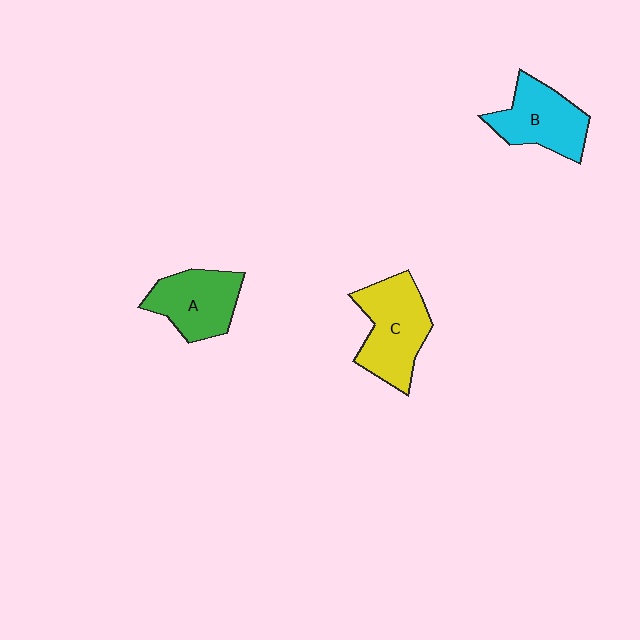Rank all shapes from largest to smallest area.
From largest to smallest: C (yellow), B (cyan), A (green).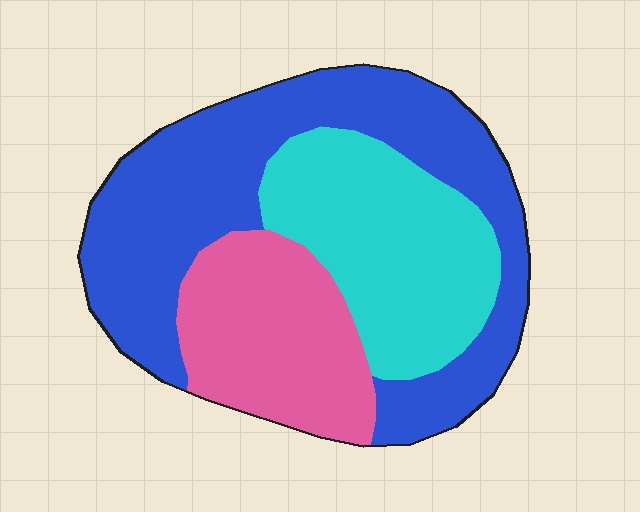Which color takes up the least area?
Pink, at roughly 25%.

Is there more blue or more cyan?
Blue.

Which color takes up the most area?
Blue, at roughly 45%.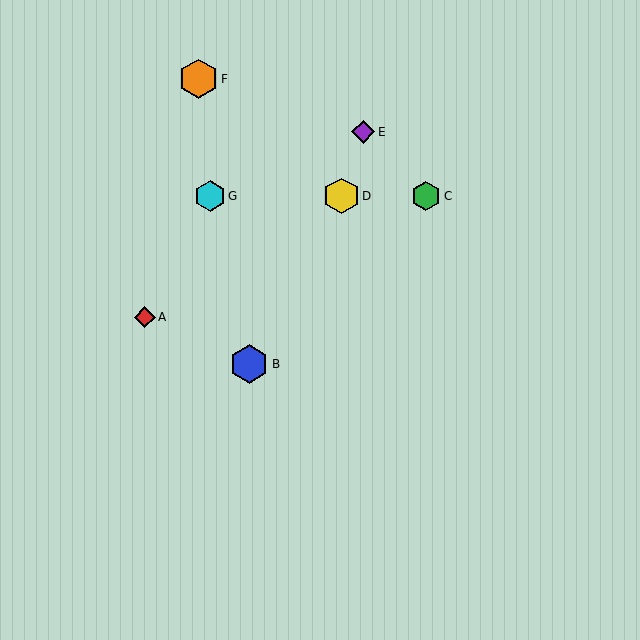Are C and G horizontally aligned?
Yes, both are at y≈196.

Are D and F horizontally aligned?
No, D is at y≈196 and F is at y≈79.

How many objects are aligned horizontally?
3 objects (C, D, G) are aligned horizontally.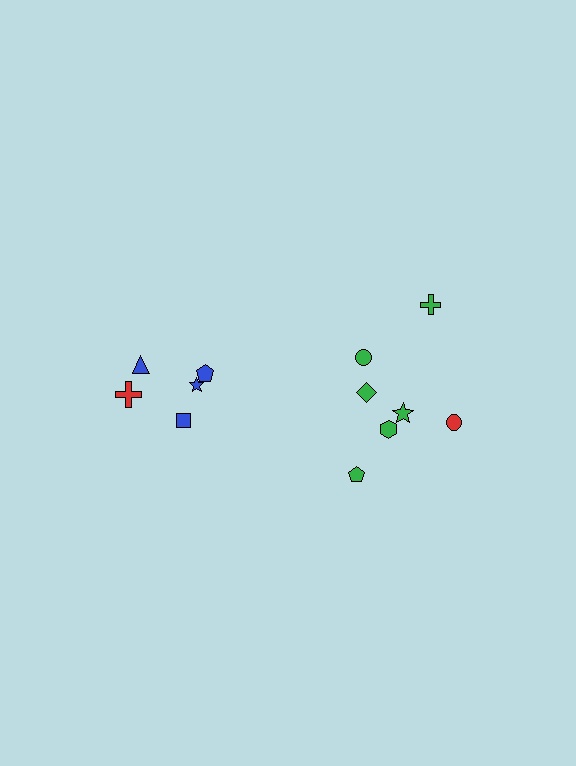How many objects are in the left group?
There are 5 objects.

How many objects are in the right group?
There are 7 objects.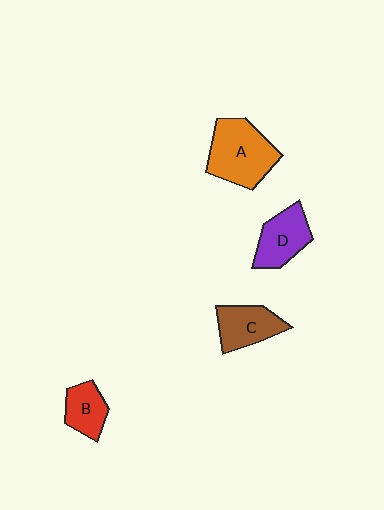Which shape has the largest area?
Shape A (orange).